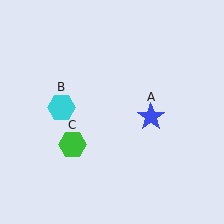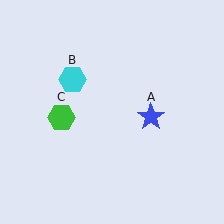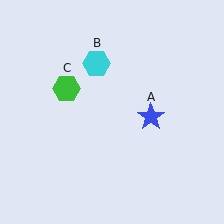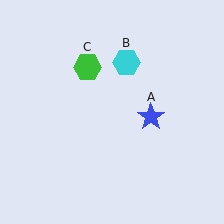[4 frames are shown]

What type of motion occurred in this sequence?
The cyan hexagon (object B), green hexagon (object C) rotated clockwise around the center of the scene.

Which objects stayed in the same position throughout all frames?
Blue star (object A) remained stationary.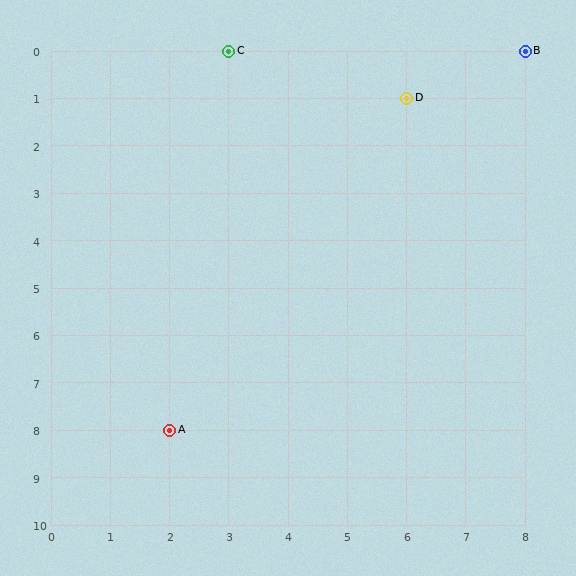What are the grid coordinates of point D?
Point D is at grid coordinates (6, 1).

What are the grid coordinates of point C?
Point C is at grid coordinates (3, 0).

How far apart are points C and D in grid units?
Points C and D are 3 columns and 1 row apart (about 3.2 grid units diagonally).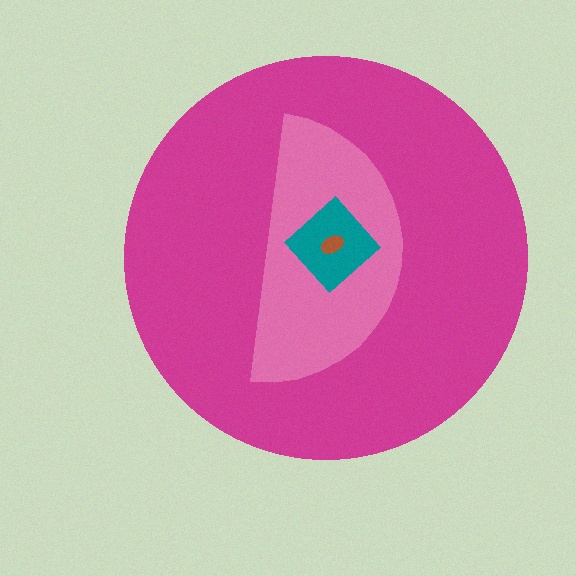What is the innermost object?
The brown ellipse.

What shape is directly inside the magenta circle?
The pink semicircle.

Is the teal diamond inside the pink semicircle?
Yes.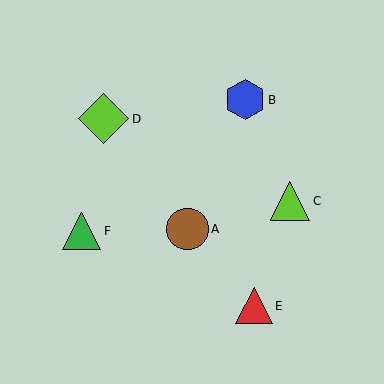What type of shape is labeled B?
Shape B is a blue hexagon.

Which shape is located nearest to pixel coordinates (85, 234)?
The green triangle (labeled F) at (82, 231) is nearest to that location.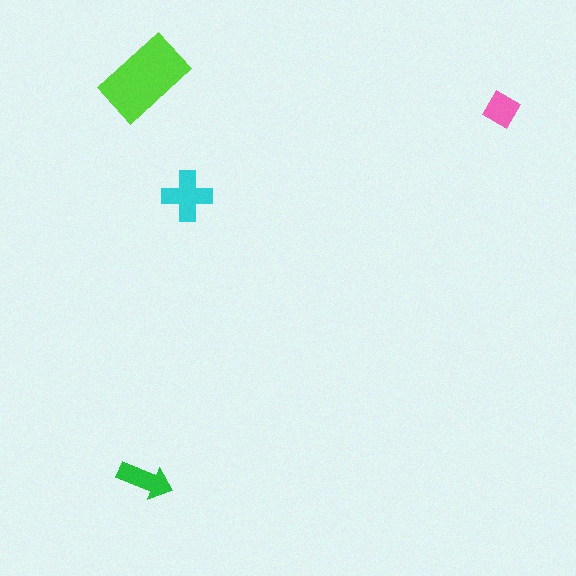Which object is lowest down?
The green arrow is bottommost.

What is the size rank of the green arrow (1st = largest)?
3rd.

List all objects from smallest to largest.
The pink diamond, the green arrow, the cyan cross, the lime rectangle.